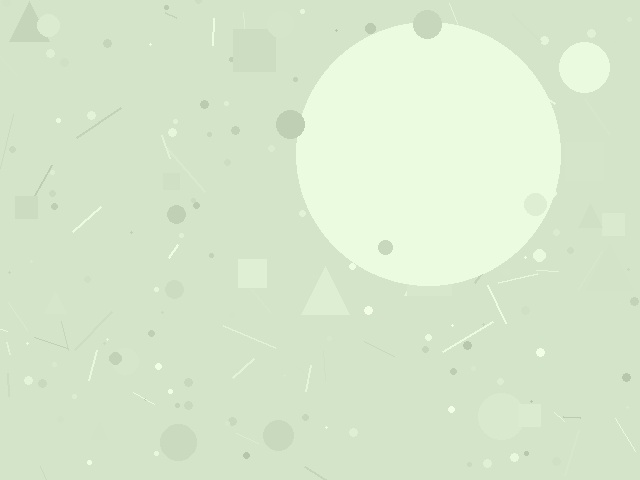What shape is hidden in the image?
A circle is hidden in the image.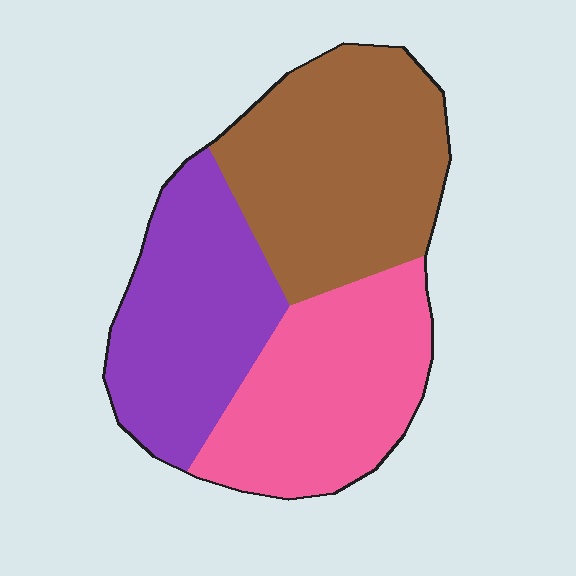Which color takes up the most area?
Brown, at roughly 40%.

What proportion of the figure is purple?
Purple covers roughly 30% of the figure.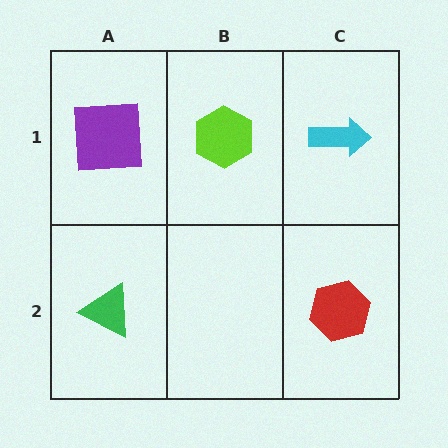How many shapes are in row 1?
3 shapes.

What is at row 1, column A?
A purple square.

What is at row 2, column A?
A green triangle.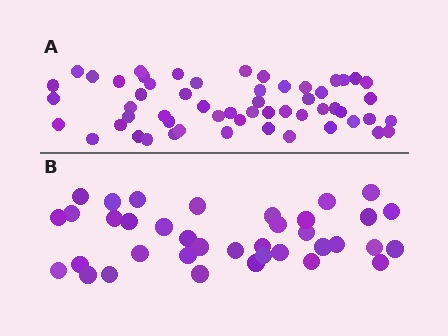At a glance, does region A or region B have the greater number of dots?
Region A (the top region) has more dots.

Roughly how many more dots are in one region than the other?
Region A has approximately 20 more dots than region B.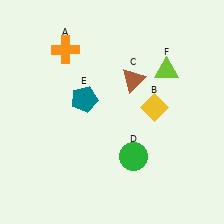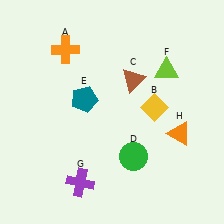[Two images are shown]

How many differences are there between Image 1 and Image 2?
There are 2 differences between the two images.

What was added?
A purple cross (G), an orange triangle (H) were added in Image 2.